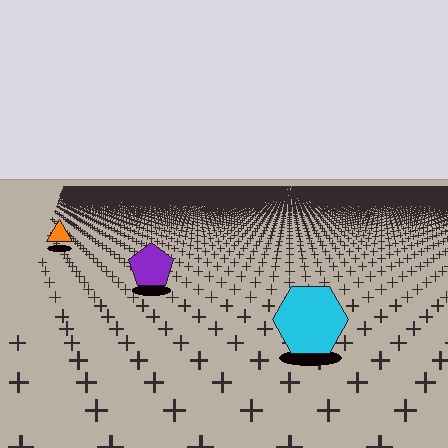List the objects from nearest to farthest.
From nearest to farthest: the cyan hexagon, the purple pentagon, the orange triangle.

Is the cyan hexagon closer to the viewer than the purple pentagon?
Yes. The cyan hexagon is closer — you can tell from the texture gradient: the ground texture is coarser near it.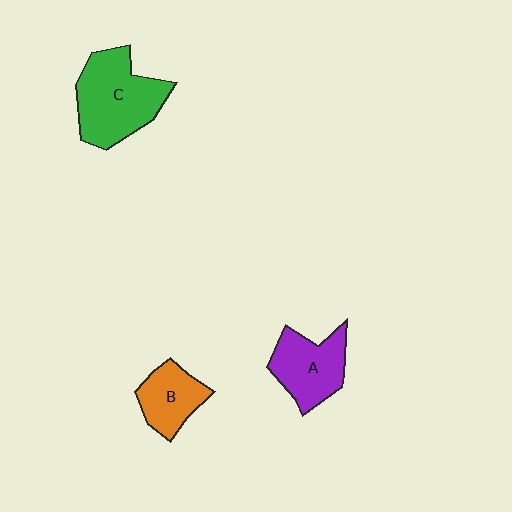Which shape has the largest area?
Shape C (green).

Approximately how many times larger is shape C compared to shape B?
Approximately 1.8 times.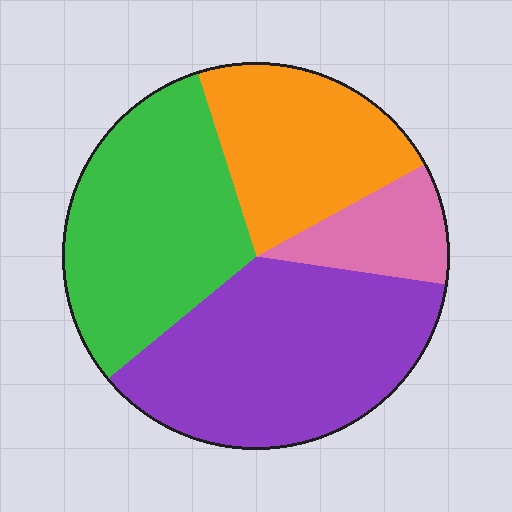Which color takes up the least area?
Pink, at roughly 10%.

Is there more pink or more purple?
Purple.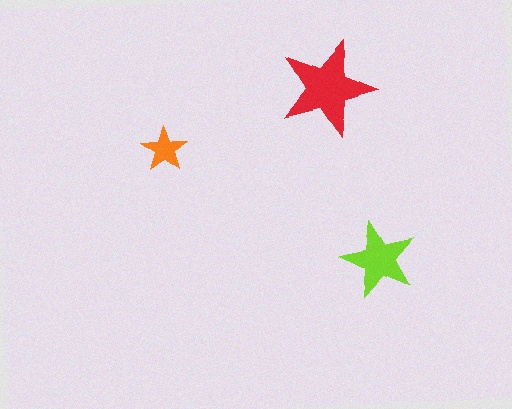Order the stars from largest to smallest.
the red one, the lime one, the orange one.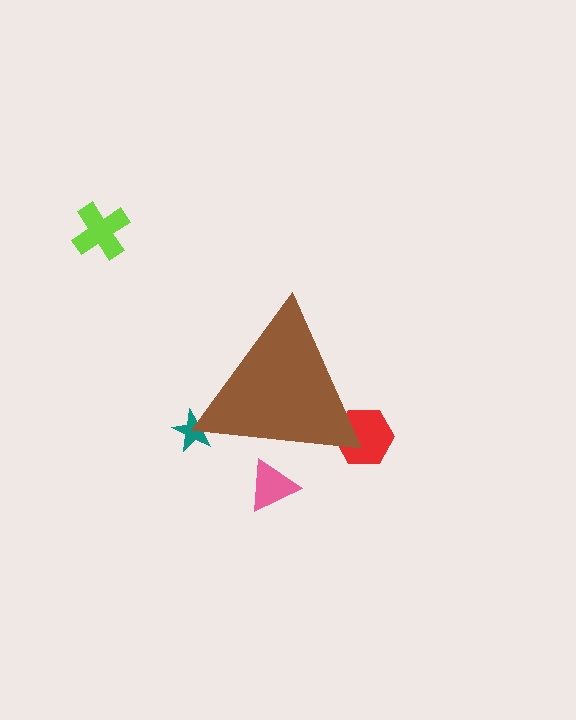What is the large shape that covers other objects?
A brown triangle.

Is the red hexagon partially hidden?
Yes, the red hexagon is partially hidden behind the brown triangle.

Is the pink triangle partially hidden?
Yes, the pink triangle is partially hidden behind the brown triangle.